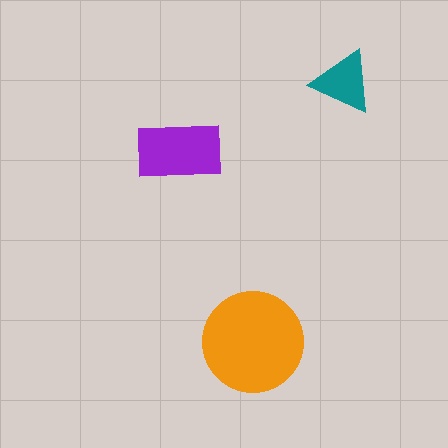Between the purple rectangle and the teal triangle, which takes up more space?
The purple rectangle.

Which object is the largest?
The orange circle.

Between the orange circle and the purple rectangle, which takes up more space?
The orange circle.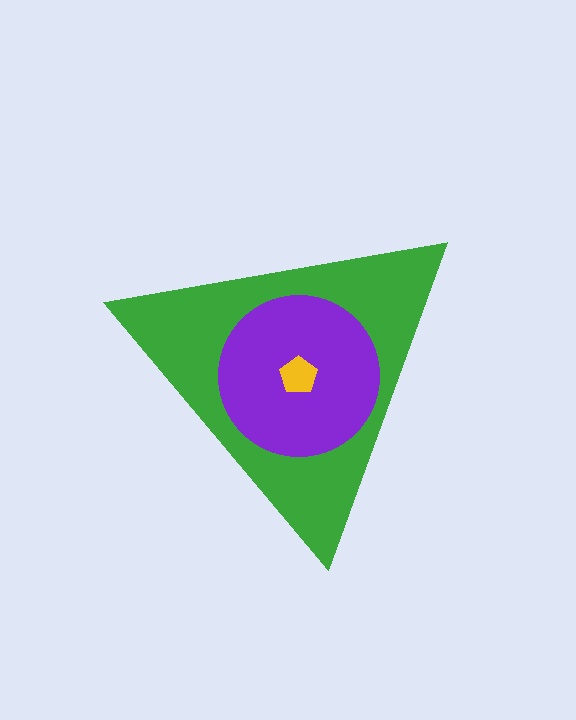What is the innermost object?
The yellow pentagon.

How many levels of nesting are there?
3.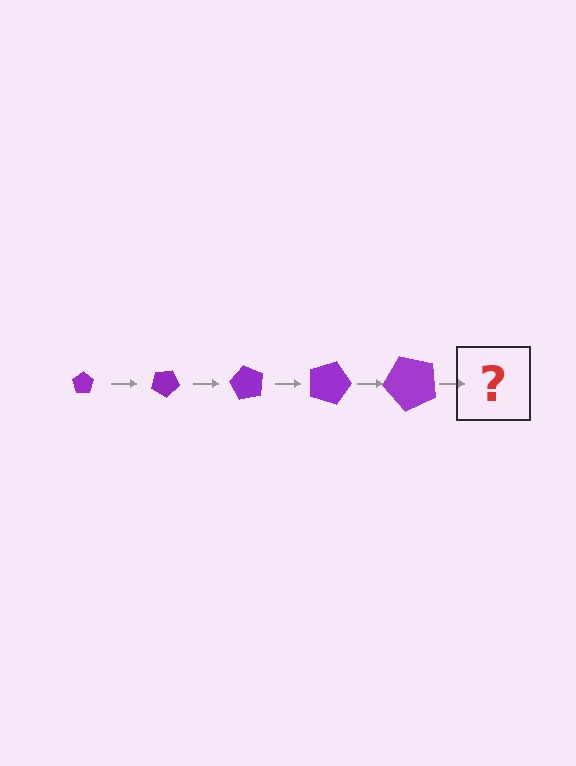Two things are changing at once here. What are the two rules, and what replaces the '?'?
The two rules are that the pentagon grows larger each step and it rotates 30 degrees each step. The '?' should be a pentagon, larger than the previous one and rotated 150 degrees from the start.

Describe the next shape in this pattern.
It should be a pentagon, larger than the previous one and rotated 150 degrees from the start.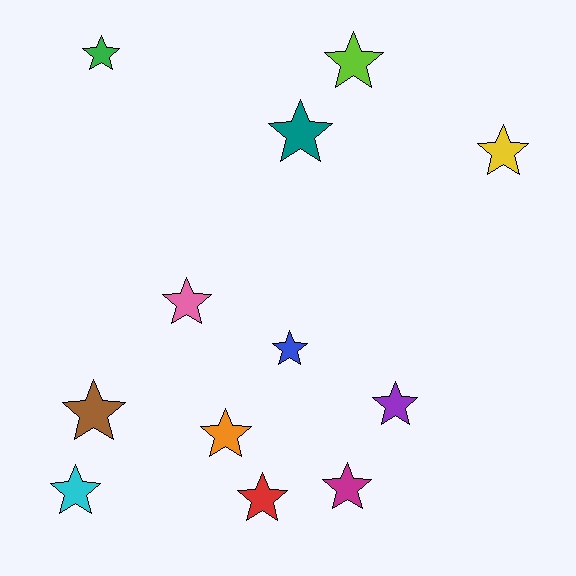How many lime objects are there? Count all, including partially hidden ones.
There is 1 lime object.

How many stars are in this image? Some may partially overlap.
There are 12 stars.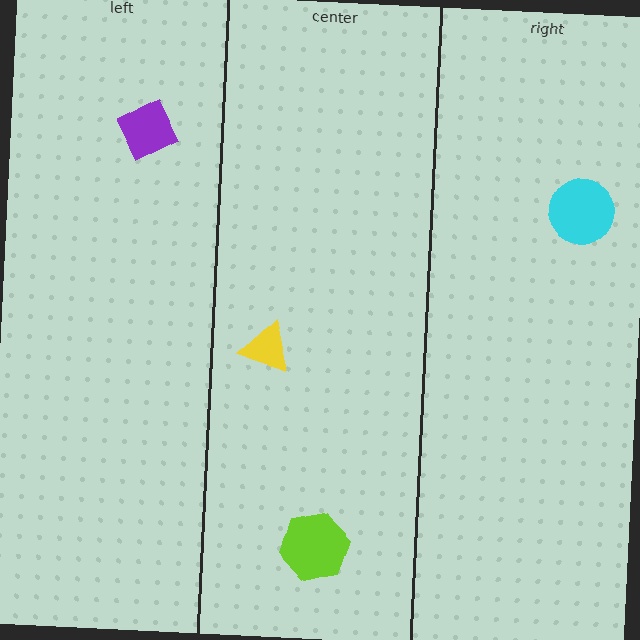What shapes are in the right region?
The cyan circle.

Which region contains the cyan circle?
The right region.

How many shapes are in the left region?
1.